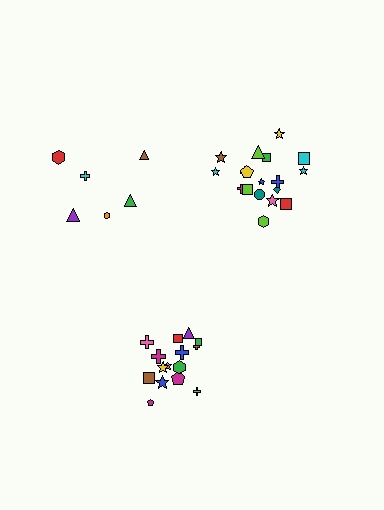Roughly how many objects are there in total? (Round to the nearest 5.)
Roughly 40 objects in total.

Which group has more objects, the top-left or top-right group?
The top-right group.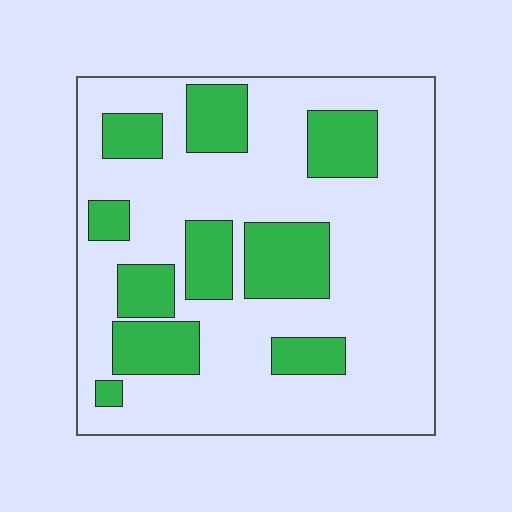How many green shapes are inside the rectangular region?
10.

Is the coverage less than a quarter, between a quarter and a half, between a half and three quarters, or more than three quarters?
Between a quarter and a half.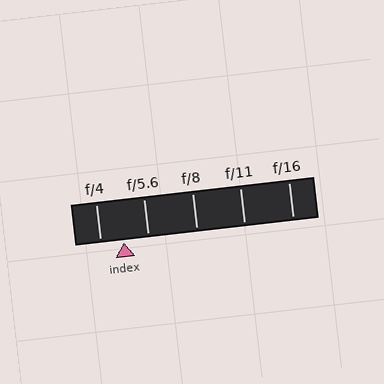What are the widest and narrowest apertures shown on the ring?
The widest aperture shown is f/4 and the narrowest is f/16.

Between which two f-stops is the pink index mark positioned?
The index mark is between f/4 and f/5.6.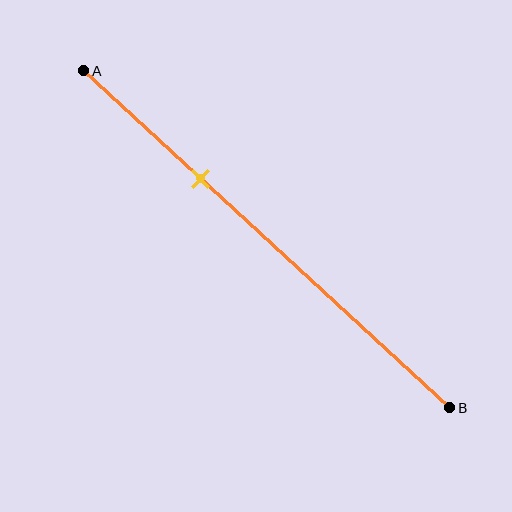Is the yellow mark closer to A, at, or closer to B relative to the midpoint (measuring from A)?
The yellow mark is closer to point A than the midpoint of segment AB.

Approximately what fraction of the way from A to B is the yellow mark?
The yellow mark is approximately 30% of the way from A to B.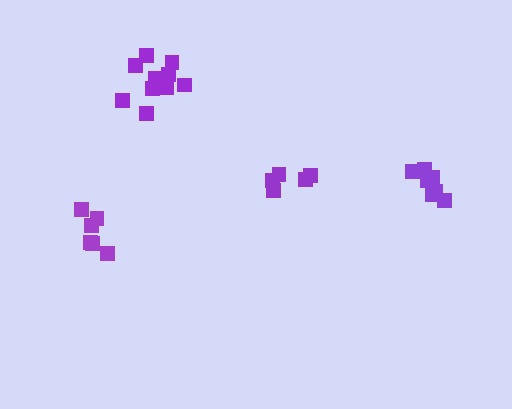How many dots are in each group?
Group 1: 6 dots, Group 2: 9 dots, Group 3: 10 dots, Group 4: 5 dots (30 total).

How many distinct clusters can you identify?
There are 4 distinct clusters.